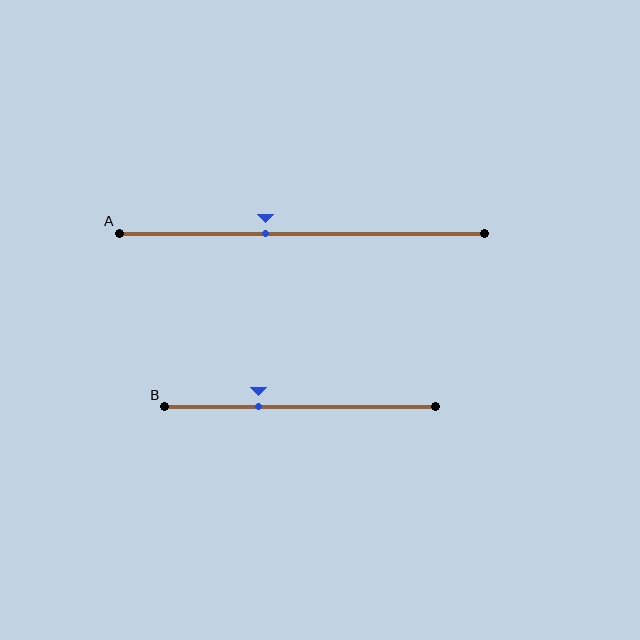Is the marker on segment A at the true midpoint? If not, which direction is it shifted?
No, the marker on segment A is shifted to the left by about 10% of the segment length.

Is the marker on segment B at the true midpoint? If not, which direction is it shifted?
No, the marker on segment B is shifted to the left by about 15% of the segment length.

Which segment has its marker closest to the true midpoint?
Segment A has its marker closest to the true midpoint.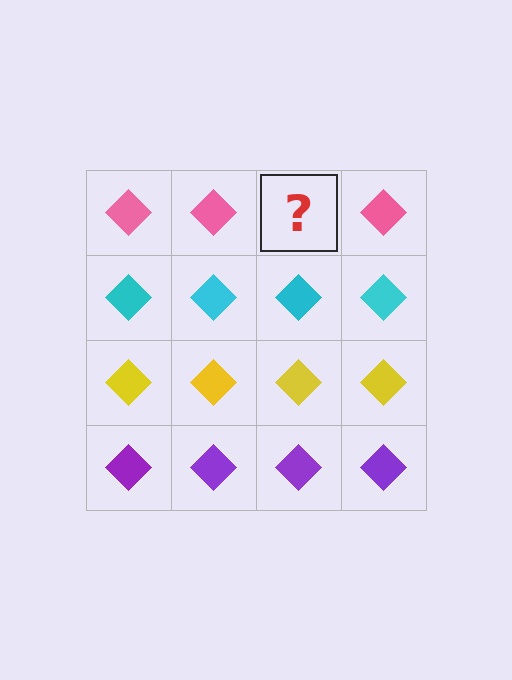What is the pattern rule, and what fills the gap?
The rule is that each row has a consistent color. The gap should be filled with a pink diamond.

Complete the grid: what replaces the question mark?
The question mark should be replaced with a pink diamond.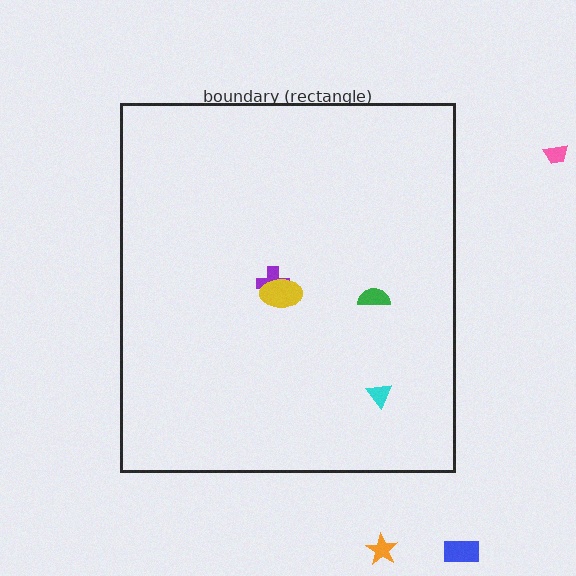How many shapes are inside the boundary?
4 inside, 3 outside.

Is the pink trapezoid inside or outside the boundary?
Outside.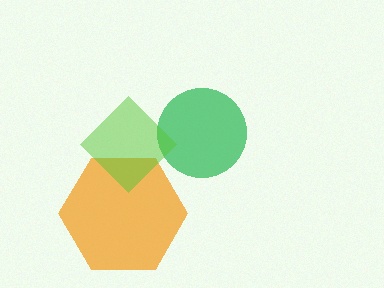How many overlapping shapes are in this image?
There are 3 overlapping shapes in the image.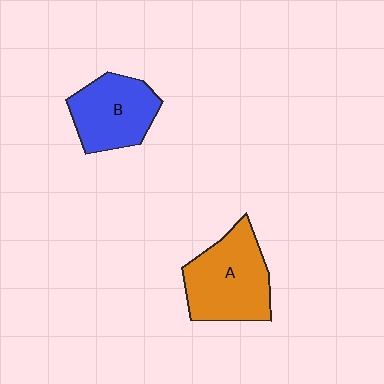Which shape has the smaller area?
Shape B (blue).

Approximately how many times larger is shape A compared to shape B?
Approximately 1.2 times.